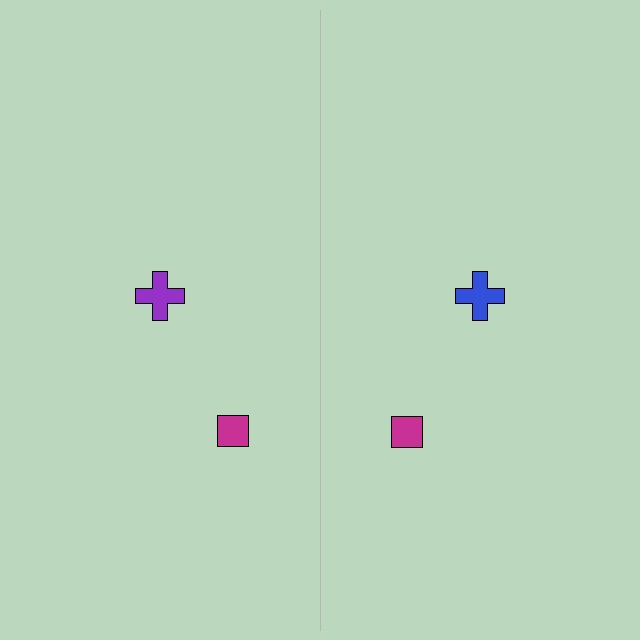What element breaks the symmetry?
The blue cross on the right side breaks the symmetry — its mirror counterpart is purple.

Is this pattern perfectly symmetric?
No, the pattern is not perfectly symmetric. The blue cross on the right side breaks the symmetry — its mirror counterpart is purple.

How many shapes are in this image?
There are 4 shapes in this image.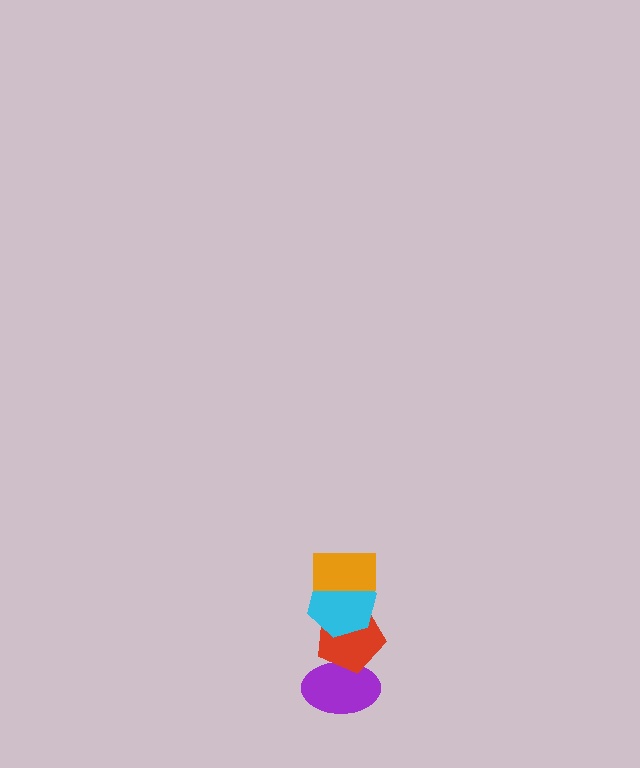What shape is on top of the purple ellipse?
The red pentagon is on top of the purple ellipse.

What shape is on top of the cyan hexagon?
The orange rectangle is on top of the cyan hexagon.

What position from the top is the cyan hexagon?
The cyan hexagon is 2nd from the top.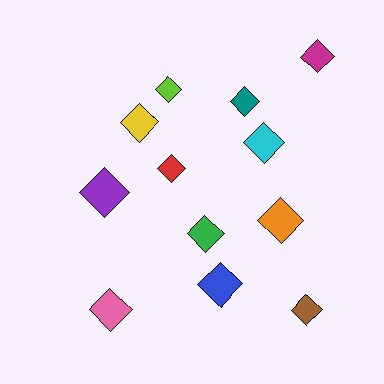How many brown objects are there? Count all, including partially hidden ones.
There is 1 brown object.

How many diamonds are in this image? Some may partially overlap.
There are 12 diamonds.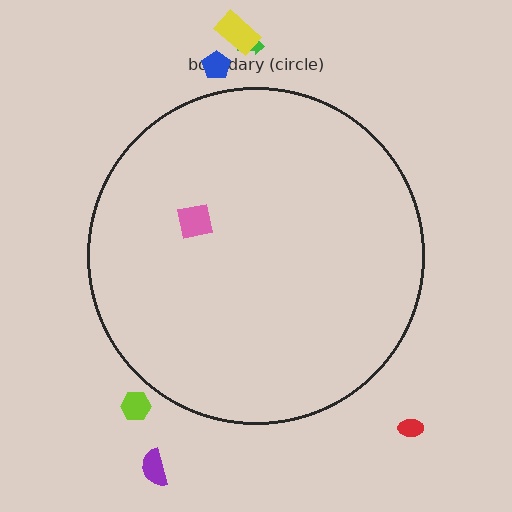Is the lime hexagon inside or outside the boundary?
Outside.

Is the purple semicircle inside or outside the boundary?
Outside.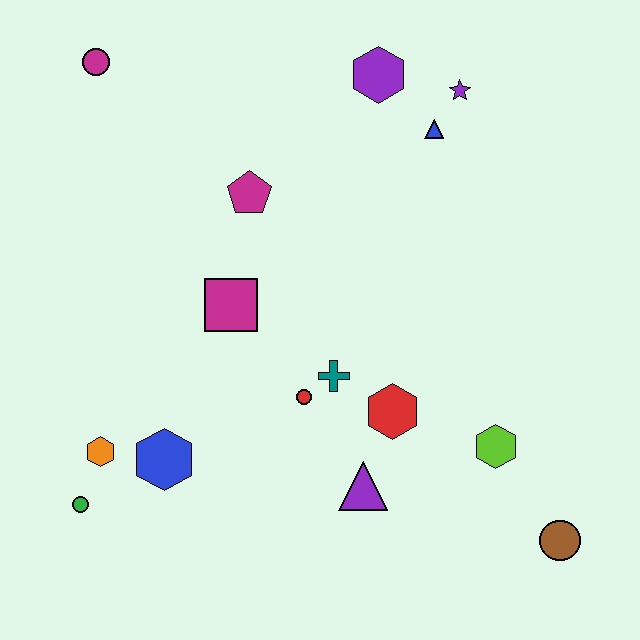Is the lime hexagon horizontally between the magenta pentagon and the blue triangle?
No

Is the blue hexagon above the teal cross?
No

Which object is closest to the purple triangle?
The red hexagon is closest to the purple triangle.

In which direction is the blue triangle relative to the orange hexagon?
The blue triangle is to the right of the orange hexagon.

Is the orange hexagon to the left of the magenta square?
Yes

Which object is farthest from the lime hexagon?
The magenta circle is farthest from the lime hexagon.